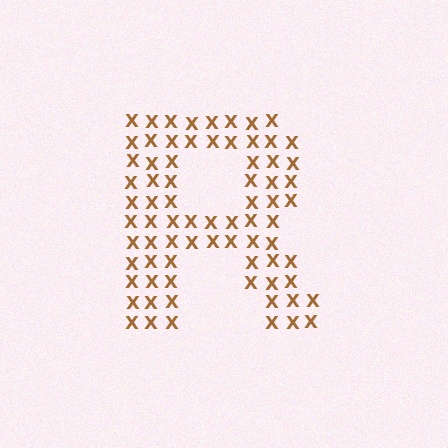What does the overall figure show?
The overall figure shows the letter R.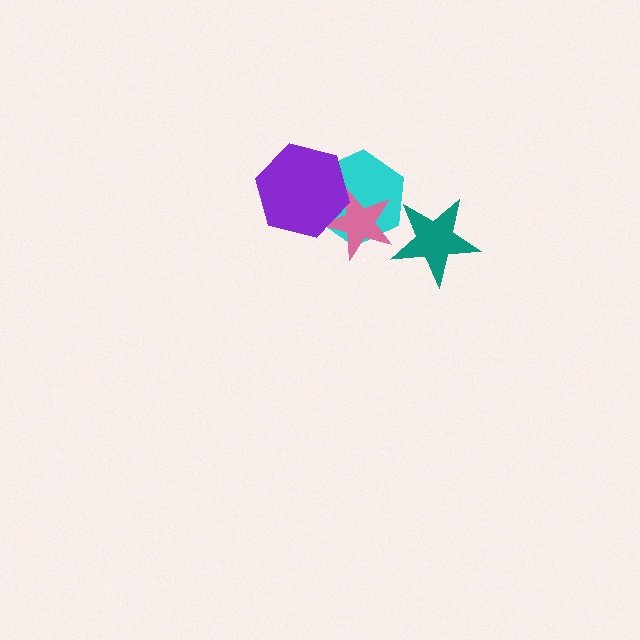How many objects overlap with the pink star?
3 objects overlap with the pink star.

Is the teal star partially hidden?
Yes, it is partially covered by another shape.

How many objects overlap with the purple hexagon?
2 objects overlap with the purple hexagon.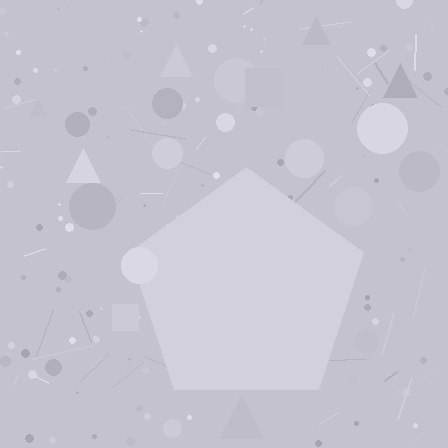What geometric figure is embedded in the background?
A pentagon is embedded in the background.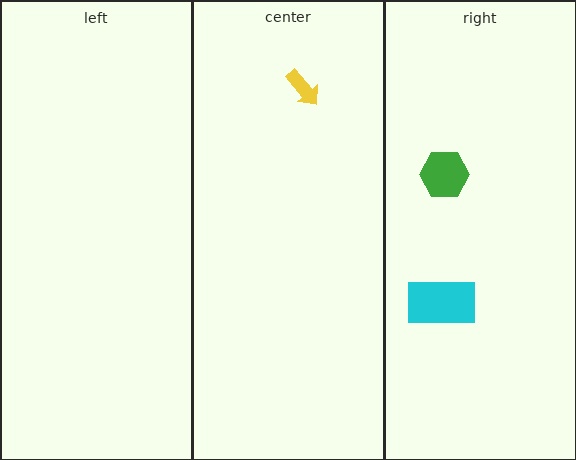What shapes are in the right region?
The cyan rectangle, the green hexagon.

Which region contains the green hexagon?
The right region.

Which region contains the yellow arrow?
The center region.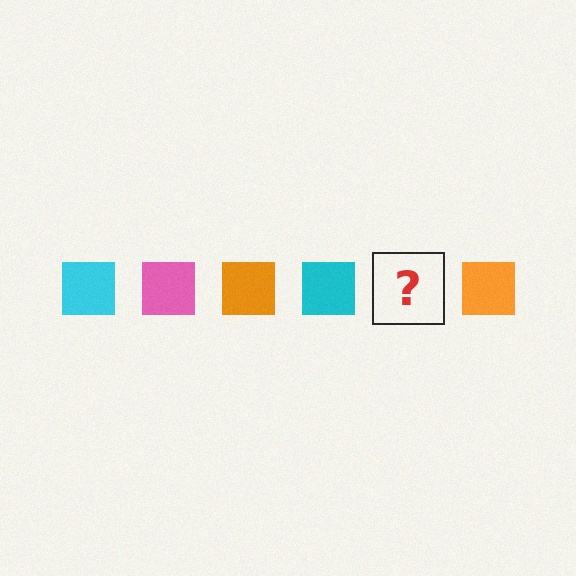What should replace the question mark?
The question mark should be replaced with a pink square.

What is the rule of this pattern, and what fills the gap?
The rule is that the pattern cycles through cyan, pink, orange squares. The gap should be filled with a pink square.